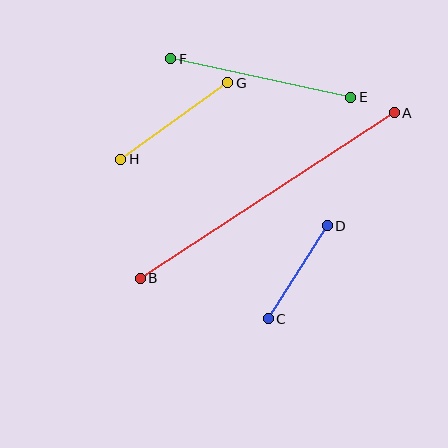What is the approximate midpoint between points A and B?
The midpoint is at approximately (267, 196) pixels.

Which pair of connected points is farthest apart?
Points A and B are farthest apart.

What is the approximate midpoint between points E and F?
The midpoint is at approximately (261, 78) pixels.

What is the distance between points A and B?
The distance is approximately 303 pixels.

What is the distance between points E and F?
The distance is approximately 184 pixels.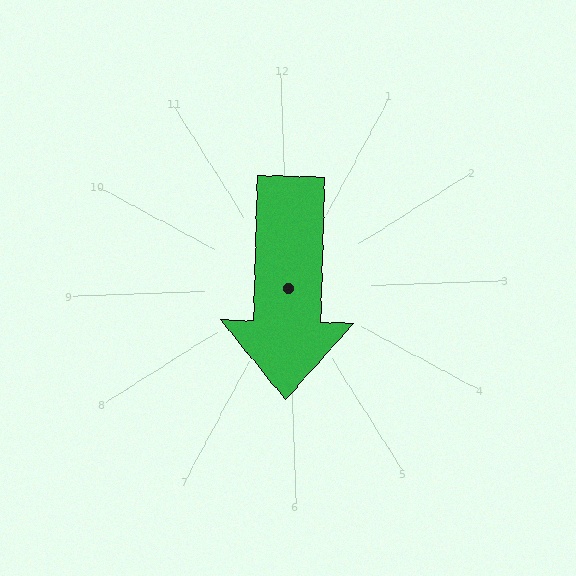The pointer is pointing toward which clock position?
Roughly 6 o'clock.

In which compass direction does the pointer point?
South.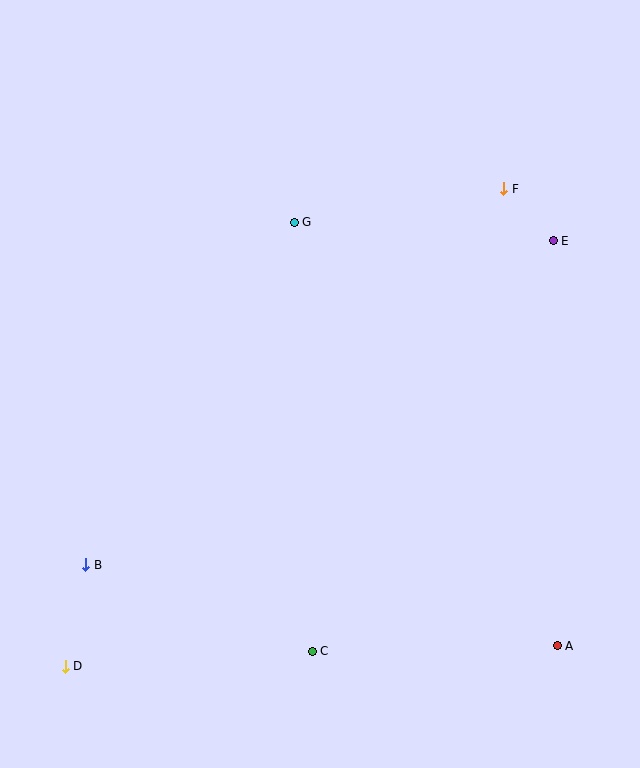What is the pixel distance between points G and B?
The distance between G and B is 401 pixels.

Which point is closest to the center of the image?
Point G at (294, 222) is closest to the center.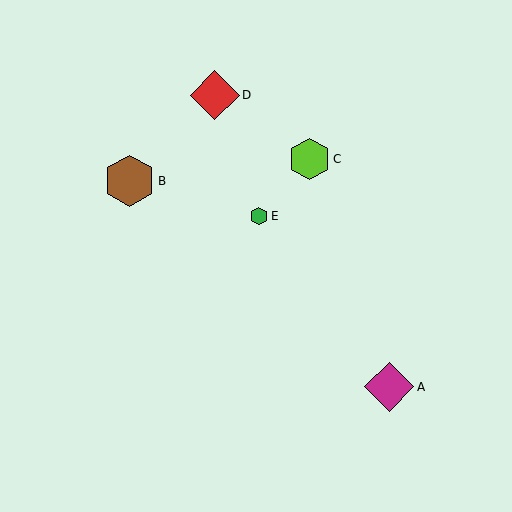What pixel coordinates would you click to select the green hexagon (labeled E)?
Click at (259, 216) to select the green hexagon E.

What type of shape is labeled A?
Shape A is a magenta diamond.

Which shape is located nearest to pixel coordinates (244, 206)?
The green hexagon (labeled E) at (259, 216) is nearest to that location.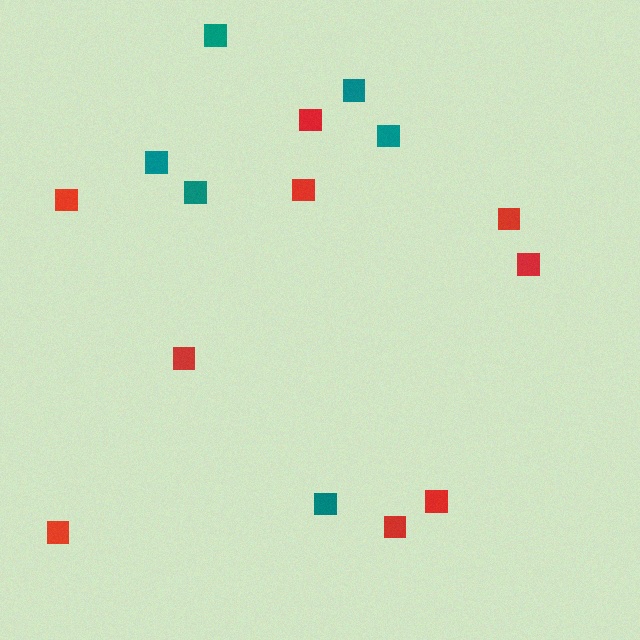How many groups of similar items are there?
There are 2 groups: one group of red squares (9) and one group of teal squares (6).